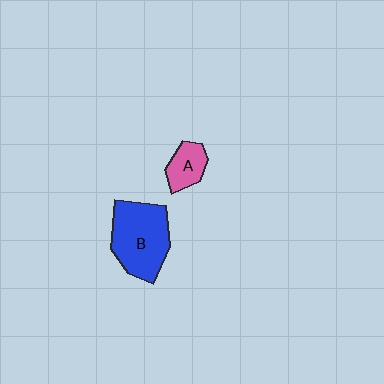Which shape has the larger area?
Shape B (blue).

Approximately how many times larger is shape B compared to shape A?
Approximately 2.6 times.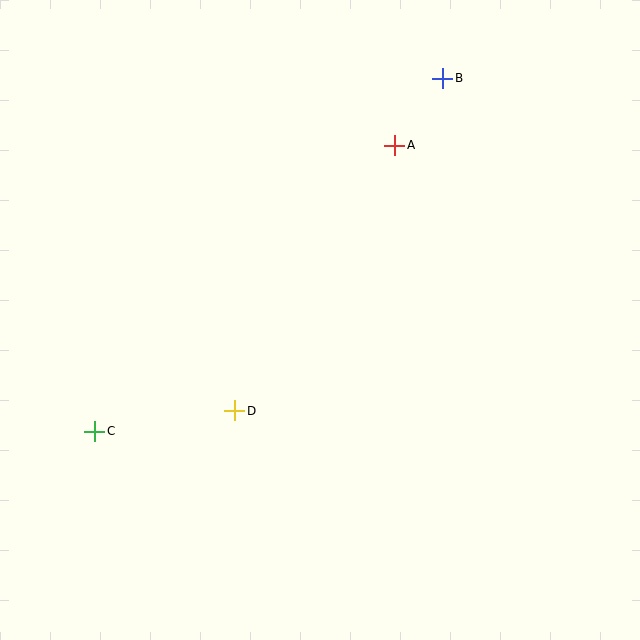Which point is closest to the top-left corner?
Point A is closest to the top-left corner.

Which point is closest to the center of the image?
Point D at (235, 411) is closest to the center.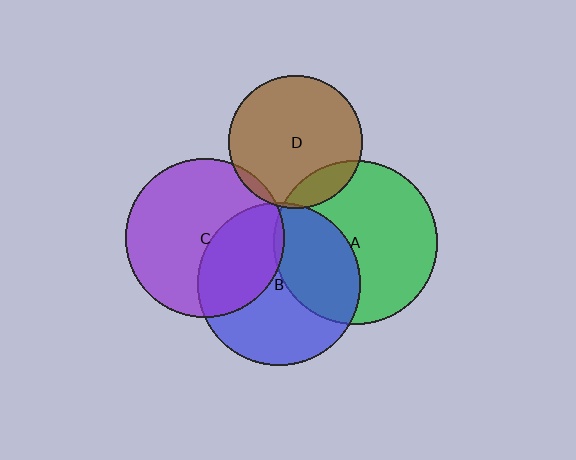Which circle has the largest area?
Circle A (green).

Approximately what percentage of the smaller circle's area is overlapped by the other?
Approximately 35%.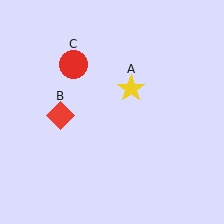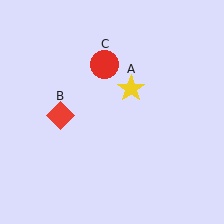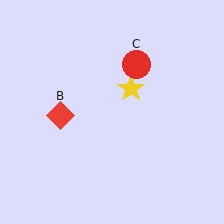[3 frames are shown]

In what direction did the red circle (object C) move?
The red circle (object C) moved right.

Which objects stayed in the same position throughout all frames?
Yellow star (object A) and red diamond (object B) remained stationary.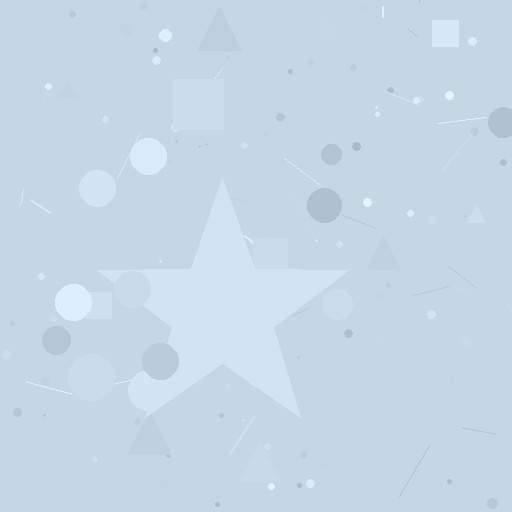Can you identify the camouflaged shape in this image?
The camouflaged shape is a star.